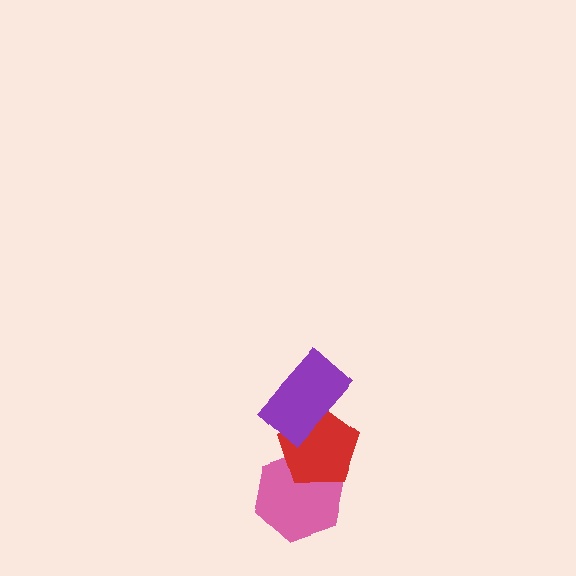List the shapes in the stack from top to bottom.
From top to bottom: the purple rectangle, the red pentagon, the pink hexagon.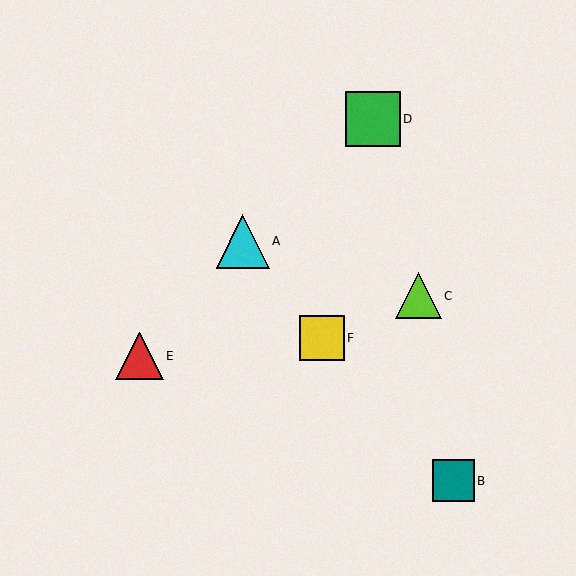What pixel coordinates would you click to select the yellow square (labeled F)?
Click at (322, 338) to select the yellow square F.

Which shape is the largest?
The green square (labeled D) is the largest.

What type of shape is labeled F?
Shape F is a yellow square.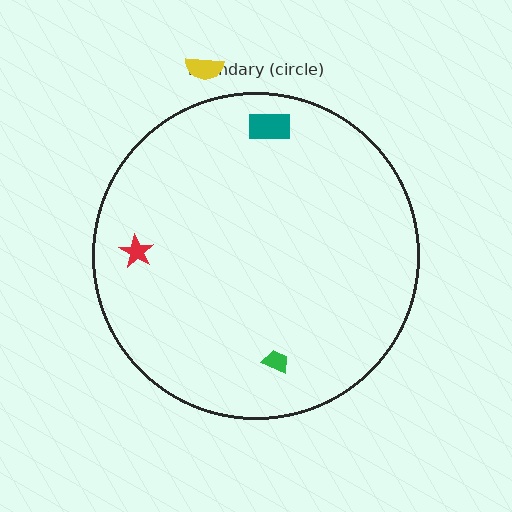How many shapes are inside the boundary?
3 inside, 1 outside.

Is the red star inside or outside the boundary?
Inside.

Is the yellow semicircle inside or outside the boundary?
Outside.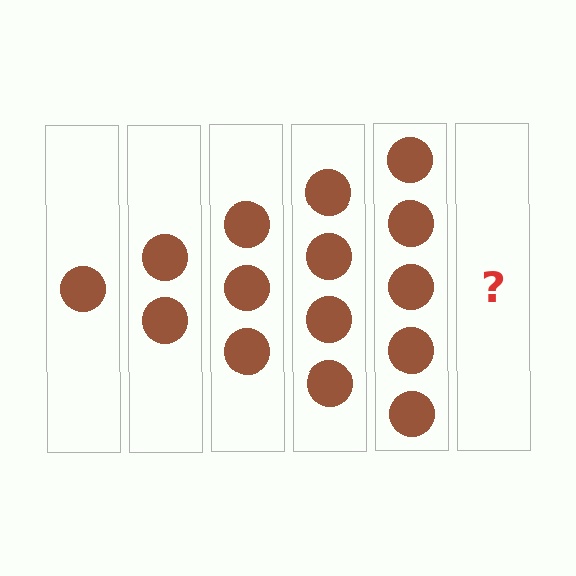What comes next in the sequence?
The next element should be 6 circles.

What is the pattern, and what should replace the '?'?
The pattern is that each step adds one more circle. The '?' should be 6 circles.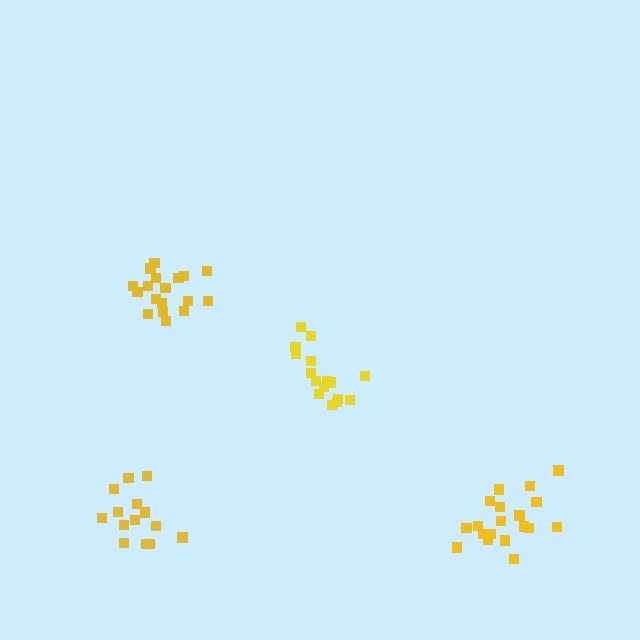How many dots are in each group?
Group 1: 14 dots, Group 2: 18 dots, Group 3: 16 dots, Group 4: 19 dots (67 total).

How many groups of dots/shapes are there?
There are 4 groups.